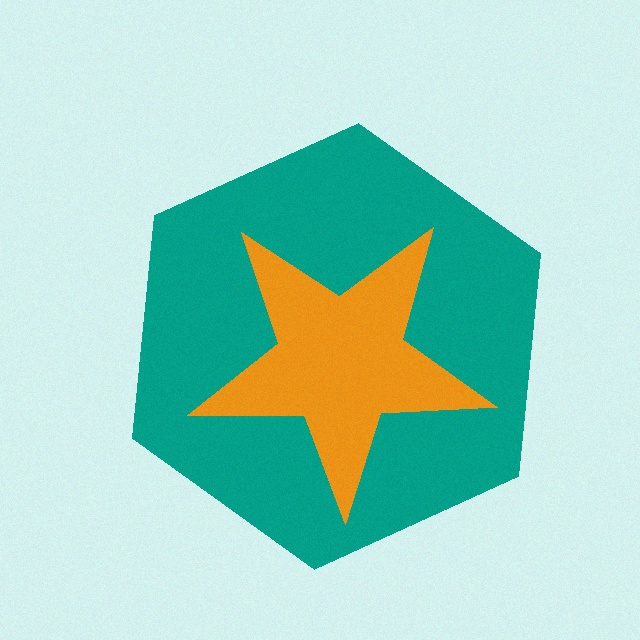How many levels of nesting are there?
2.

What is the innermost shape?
The orange star.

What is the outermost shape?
The teal hexagon.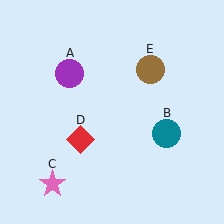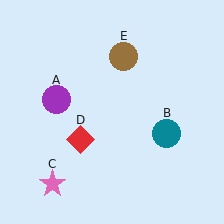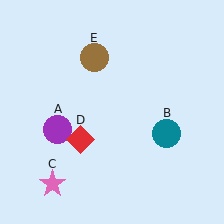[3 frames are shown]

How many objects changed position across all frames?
2 objects changed position: purple circle (object A), brown circle (object E).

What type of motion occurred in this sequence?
The purple circle (object A), brown circle (object E) rotated counterclockwise around the center of the scene.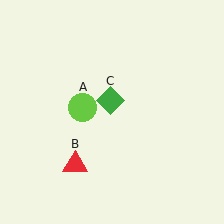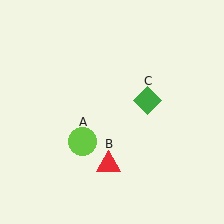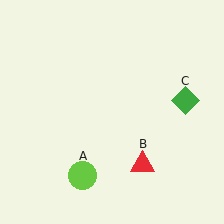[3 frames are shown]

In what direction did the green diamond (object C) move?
The green diamond (object C) moved right.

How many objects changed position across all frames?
3 objects changed position: lime circle (object A), red triangle (object B), green diamond (object C).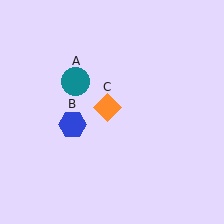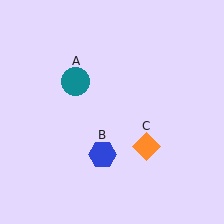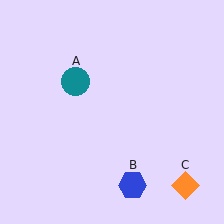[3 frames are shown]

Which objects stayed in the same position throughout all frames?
Teal circle (object A) remained stationary.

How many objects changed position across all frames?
2 objects changed position: blue hexagon (object B), orange diamond (object C).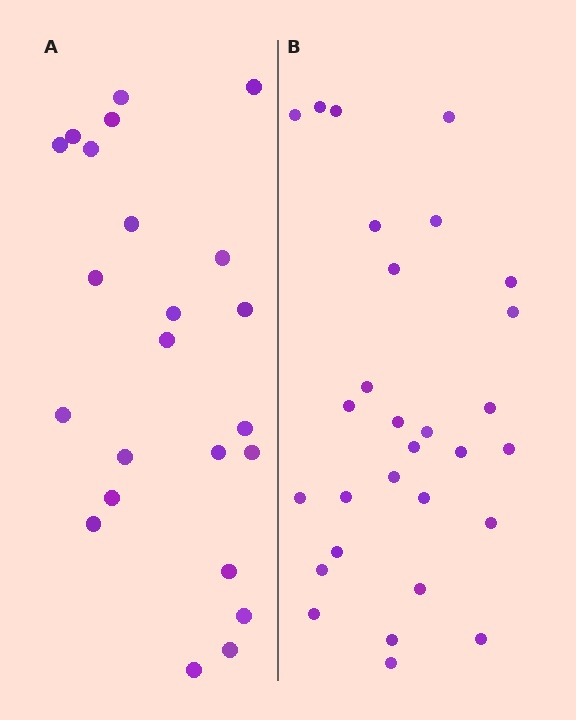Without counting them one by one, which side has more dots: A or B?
Region B (the right region) has more dots.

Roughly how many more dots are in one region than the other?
Region B has about 6 more dots than region A.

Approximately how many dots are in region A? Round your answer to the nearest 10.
About 20 dots. (The exact count is 23, which rounds to 20.)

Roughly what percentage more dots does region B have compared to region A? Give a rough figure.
About 25% more.